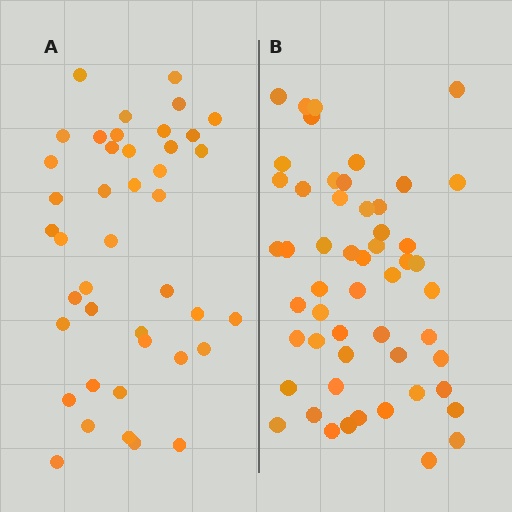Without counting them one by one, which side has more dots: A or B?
Region B (the right region) has more dots.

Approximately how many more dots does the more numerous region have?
Region B has roughly 12 or so more dots than region A.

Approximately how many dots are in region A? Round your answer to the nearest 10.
About 40 dots. (The exact count is 42, which rounds to 40.)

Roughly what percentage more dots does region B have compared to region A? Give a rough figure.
About 25% more.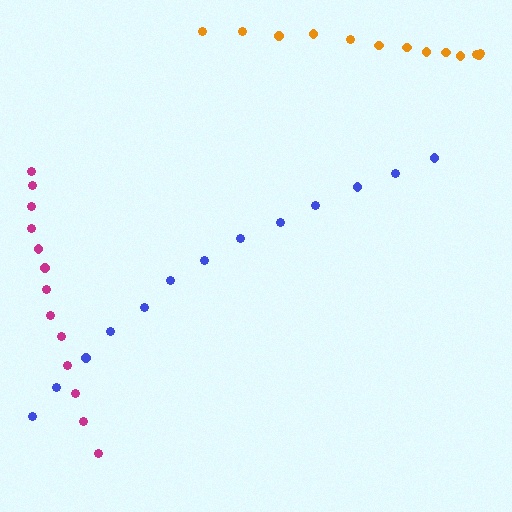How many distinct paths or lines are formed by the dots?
There are 3 distinct paths.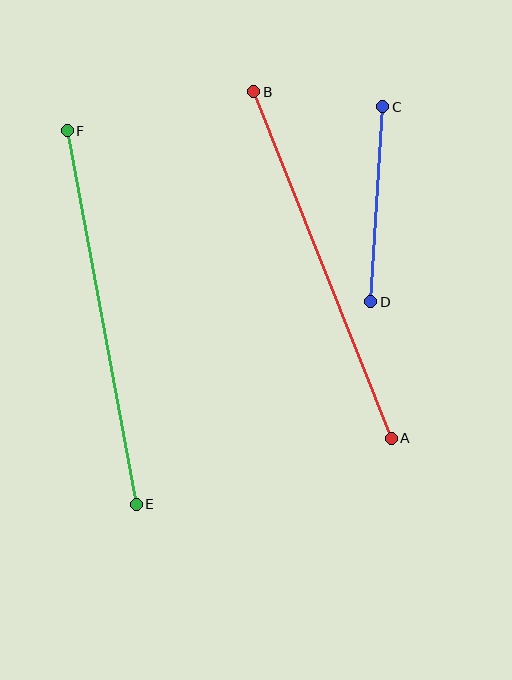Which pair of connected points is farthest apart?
Points E and F are farthest apart.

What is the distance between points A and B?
The distance is approximately 373 pixels.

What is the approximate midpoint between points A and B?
The midpoint is at approximately (322, 265) pixels.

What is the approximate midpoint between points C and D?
The midpoint is at approximately (377, 204) pixels.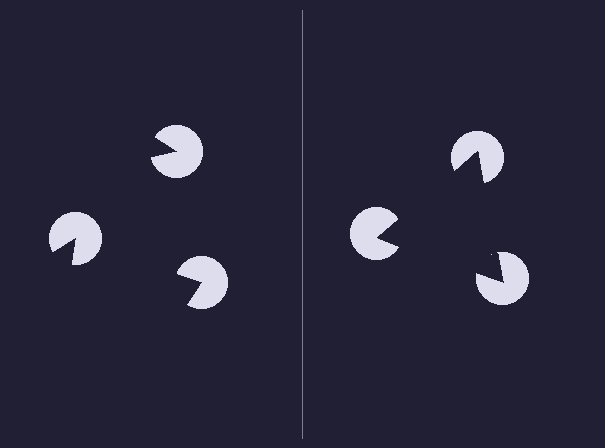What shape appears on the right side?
An illusory triangle.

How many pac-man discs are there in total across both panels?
6 — 3 on each side.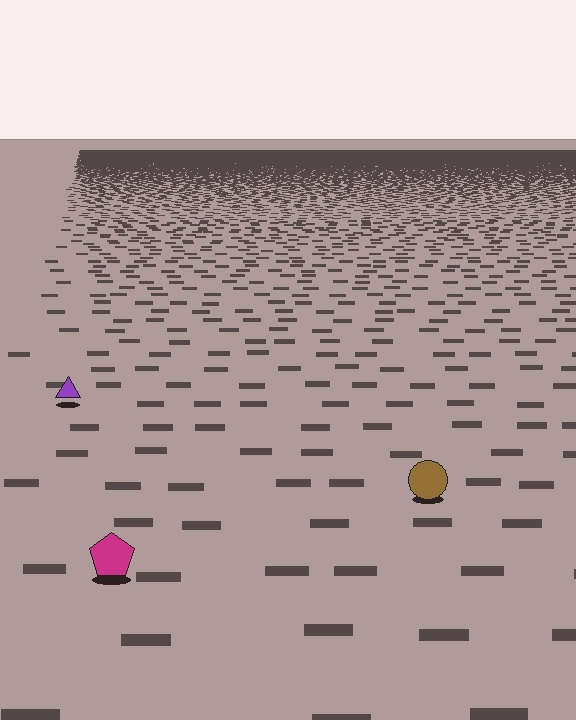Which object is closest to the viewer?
The magenta pentagon is closest. The texture marks near it are larger and more spread out.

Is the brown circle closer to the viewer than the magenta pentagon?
No. The magenta pentagon is closer — you can tell from the texture gradient: the ground texture is coarser near it.